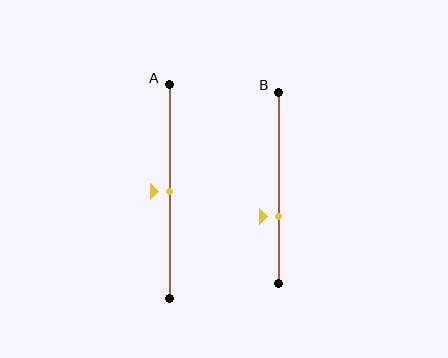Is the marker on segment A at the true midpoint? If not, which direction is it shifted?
Yes, the marker on segment A is at the true midpoint.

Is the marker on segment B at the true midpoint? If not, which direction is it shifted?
No, the marker on segment B is shifted downward by about 15% of the segment length.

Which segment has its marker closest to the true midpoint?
Segment A has its marker closest to the true midpoint.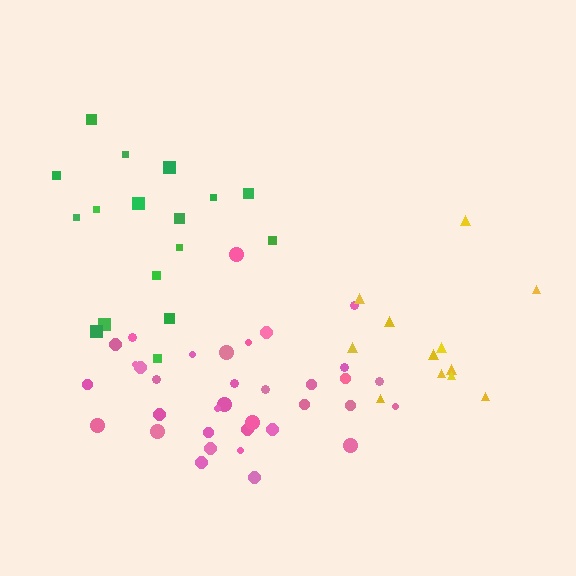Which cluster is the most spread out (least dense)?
Yellow.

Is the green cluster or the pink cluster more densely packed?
Pink.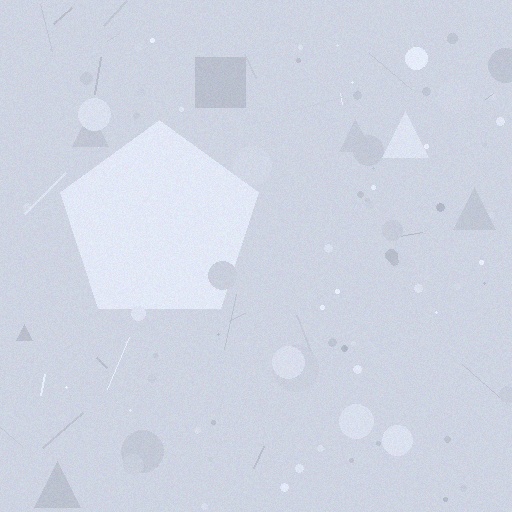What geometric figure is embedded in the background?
A pentagon is embedded in the background.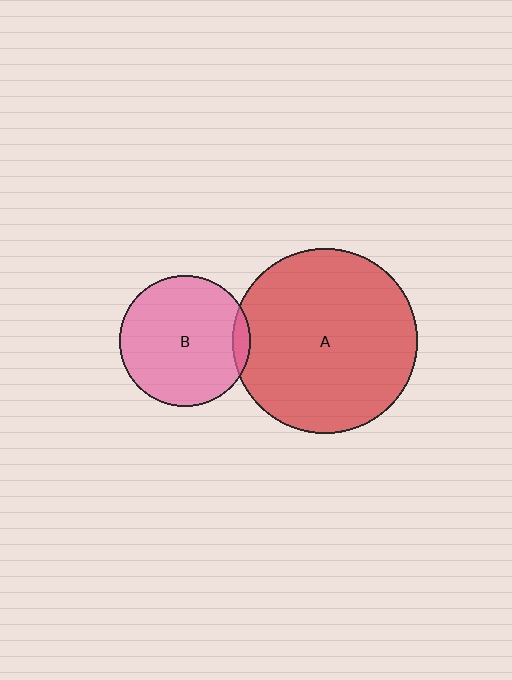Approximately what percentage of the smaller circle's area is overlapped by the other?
Approximately 5%.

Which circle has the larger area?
Circle A (red).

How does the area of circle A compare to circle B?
Approximately 2.0 times.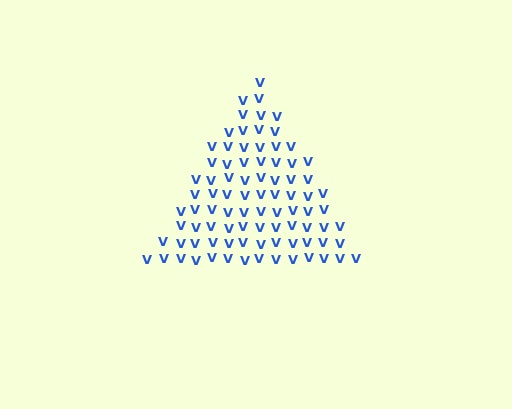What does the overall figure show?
The overall figure shows a triangle.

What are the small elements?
The small elements are letter V's.